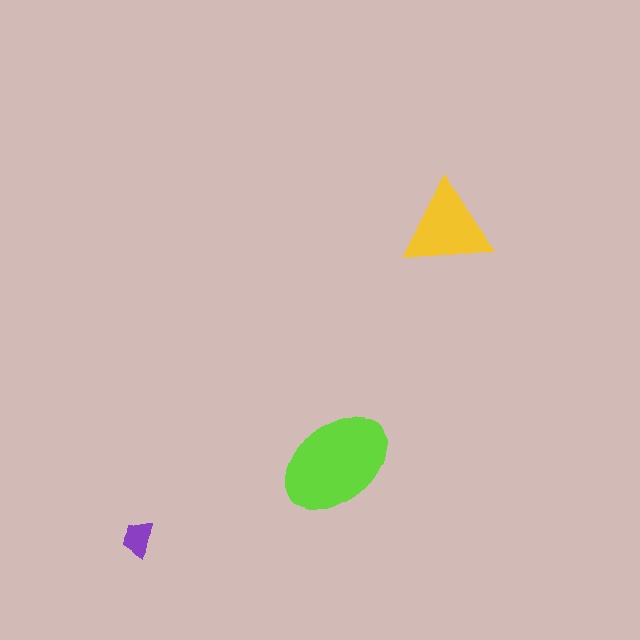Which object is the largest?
The lime ellipse.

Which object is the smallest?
The purple trapezoid.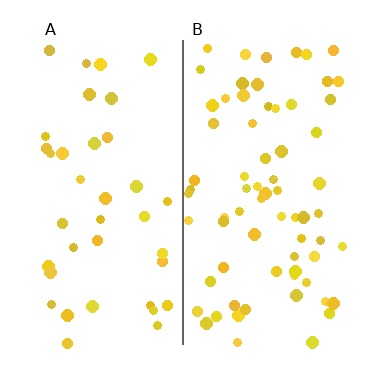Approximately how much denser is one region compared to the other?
Approximately 1.7× — region B over region A.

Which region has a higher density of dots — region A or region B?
B (the right).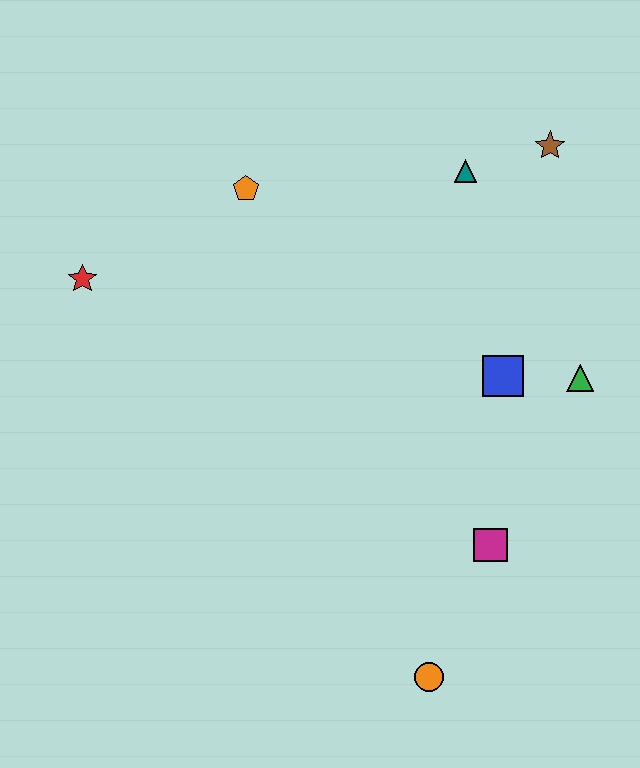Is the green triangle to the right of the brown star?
Yes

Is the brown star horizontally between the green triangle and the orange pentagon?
Yes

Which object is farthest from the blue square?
The red star is farthest from the blue square.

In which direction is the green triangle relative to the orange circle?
The green triangle is above the orange circle.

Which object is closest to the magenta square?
The orange circle is closest to the magenta square.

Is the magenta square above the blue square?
No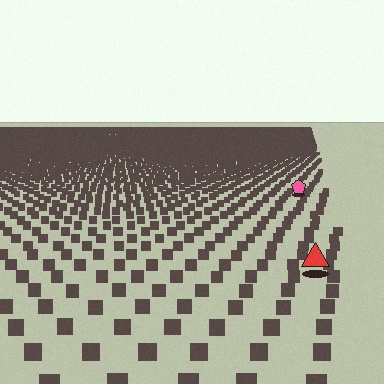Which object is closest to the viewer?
The red triangle is closest. The texture marks near it are larger and more spread out.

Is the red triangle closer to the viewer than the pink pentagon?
Yes. The red triangle is closer — you can tell from the texture gradient: the ground texture is coarser near it.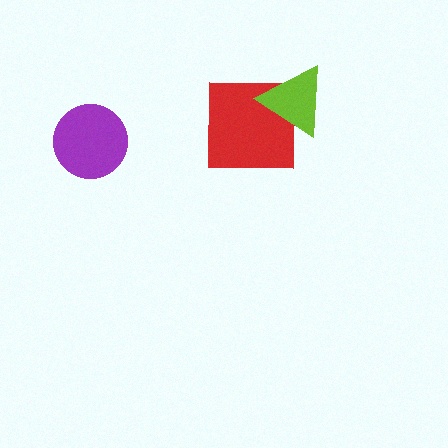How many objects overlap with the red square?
1 object overlaps with the red square.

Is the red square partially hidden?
Yes, it is partially covered by another shape.